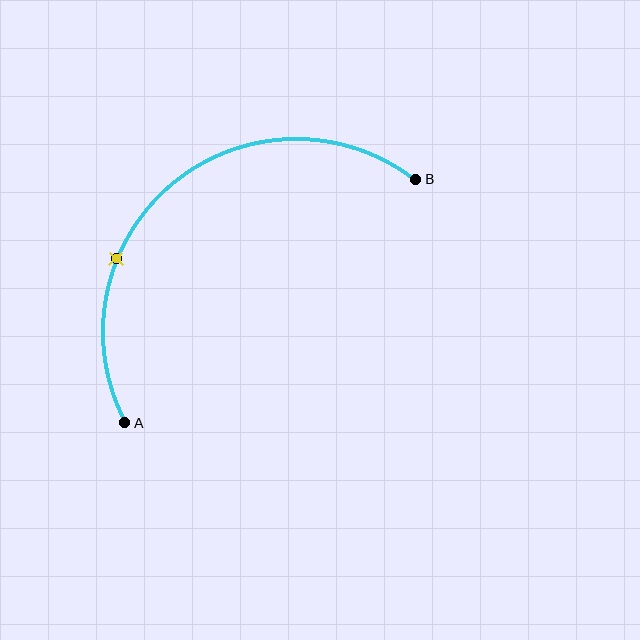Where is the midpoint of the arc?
The arc midpoint is the point on the curve farthest from the straight line joining A and B. It sits above and to the left of that line.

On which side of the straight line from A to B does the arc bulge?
The arc bulges above and to the left of the straight line connecting A and B.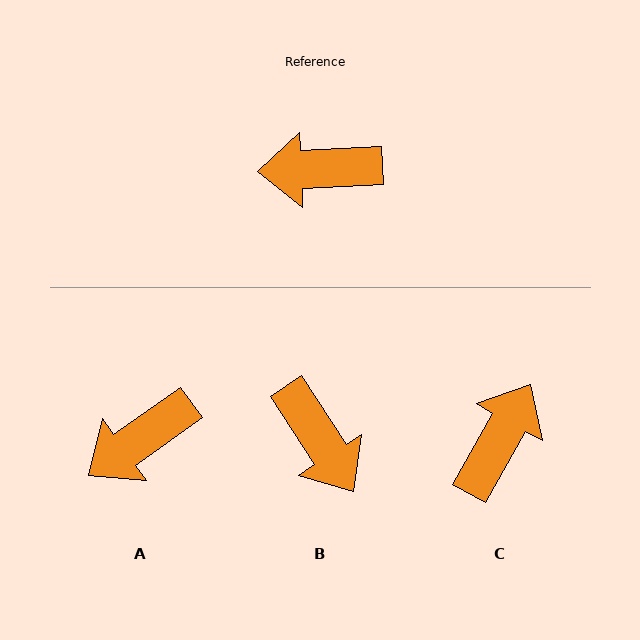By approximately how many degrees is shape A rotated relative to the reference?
Approximately 33 degrees counter-clockwise.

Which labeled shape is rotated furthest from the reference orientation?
C, about 122 degrees away.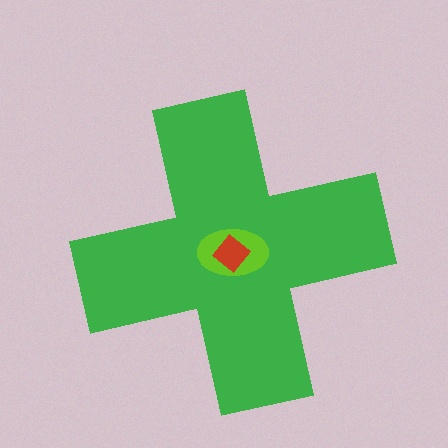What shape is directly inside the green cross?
The lime ellipse.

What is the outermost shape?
The green cross.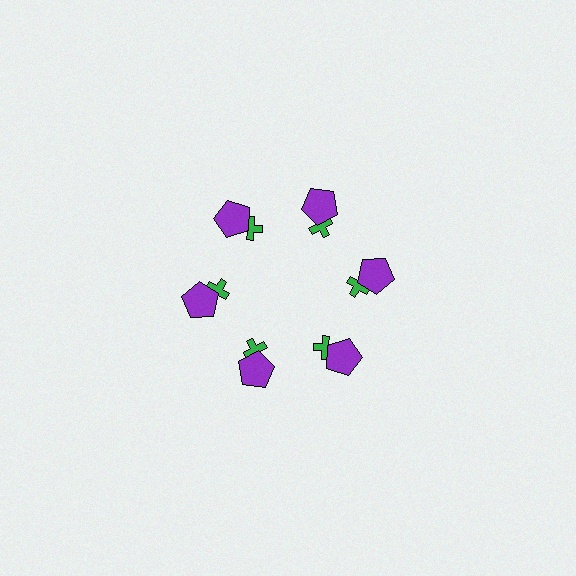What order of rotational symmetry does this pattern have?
This pattern has 6-fold rotational symmetry.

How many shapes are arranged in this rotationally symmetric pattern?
There are 12 shapes, arranged in 6 groups of 2.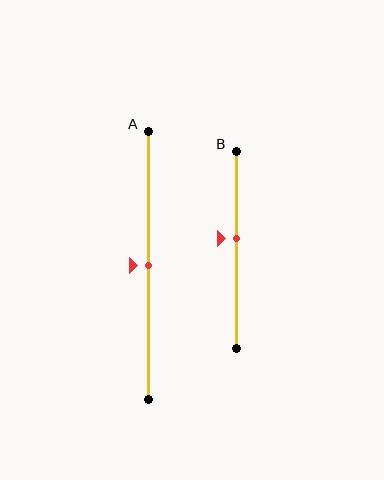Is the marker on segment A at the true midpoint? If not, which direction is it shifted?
Yes, the marker on segment A is at the true midpoint.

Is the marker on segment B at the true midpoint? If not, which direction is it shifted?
No, the marker on segment B is shifted upward by about 6% of the segment length.